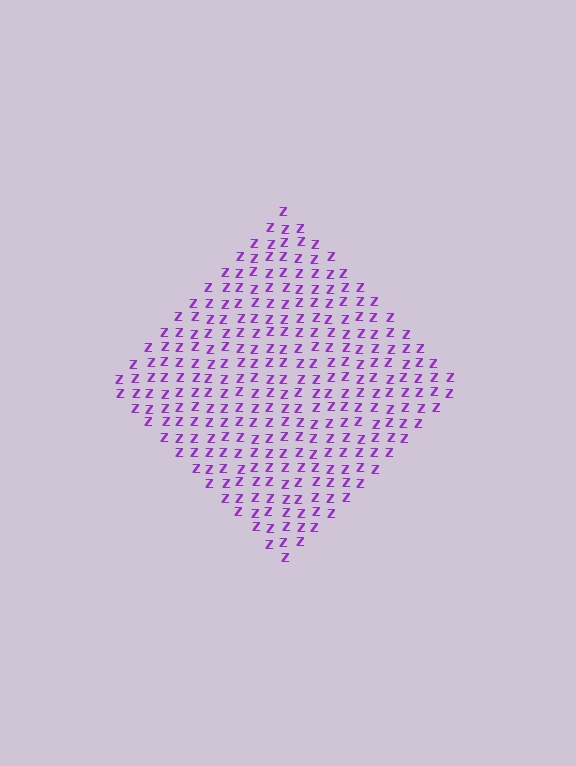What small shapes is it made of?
It is made of small letter Z's.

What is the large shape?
The large shape is a diamond.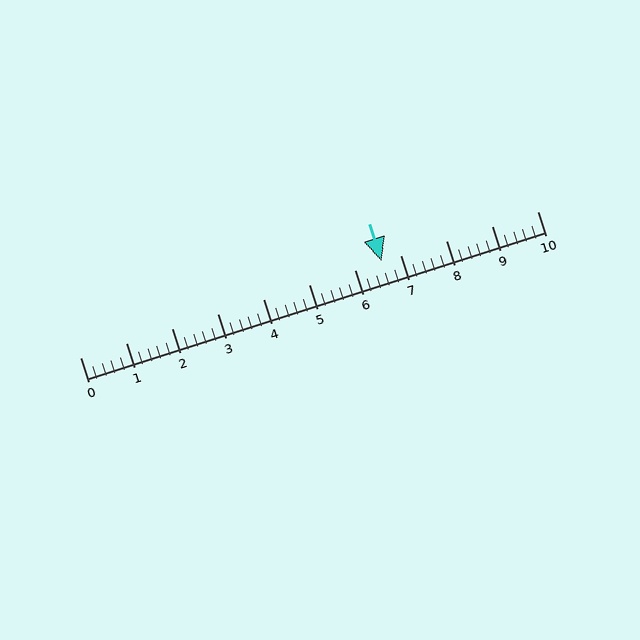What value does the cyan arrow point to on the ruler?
The cyan arrow points to approximately 6.6.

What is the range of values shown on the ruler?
The ruler shows values from 0 to 10.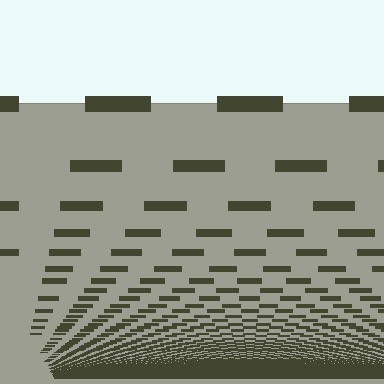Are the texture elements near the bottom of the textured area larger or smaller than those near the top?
Smaller. The gradient is inverted — elements near the bottom are smaller and denser.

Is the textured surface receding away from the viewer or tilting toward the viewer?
The surface appears to tilt toward the viewer. Texture elements get larger and sparser toward the top.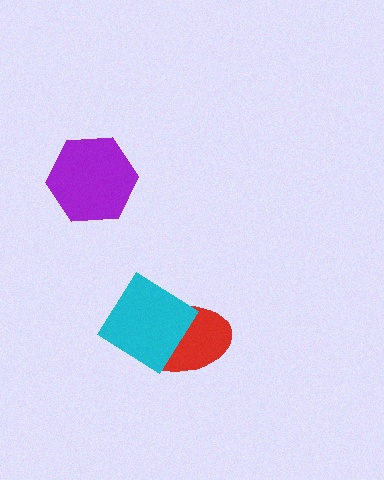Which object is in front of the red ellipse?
The cyan diamond is in front of the red ellipse.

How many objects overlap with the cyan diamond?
1 object overlaps with the cyan diamond.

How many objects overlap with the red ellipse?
1 object overlaps with the red ellipse.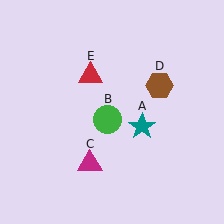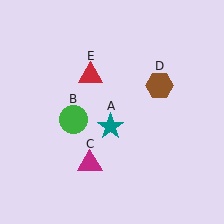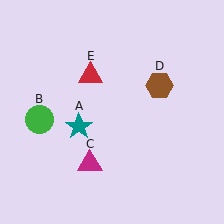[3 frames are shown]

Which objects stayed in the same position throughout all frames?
Magenta triangle (object C) and brown hexagon (object D) and red triangle (object E) remained stationary.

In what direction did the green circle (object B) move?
The green circle (object B) moved left.